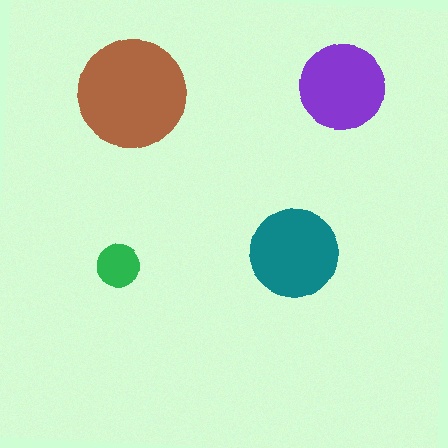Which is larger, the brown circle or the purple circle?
The brown one.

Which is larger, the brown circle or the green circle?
The brown one.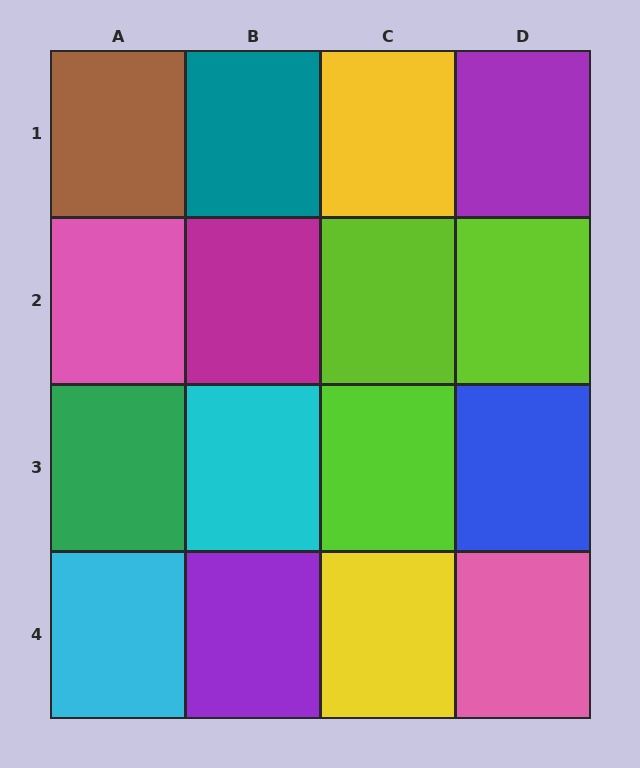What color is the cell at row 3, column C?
Lime.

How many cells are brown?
1 cell is brown.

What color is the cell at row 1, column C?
Yellow.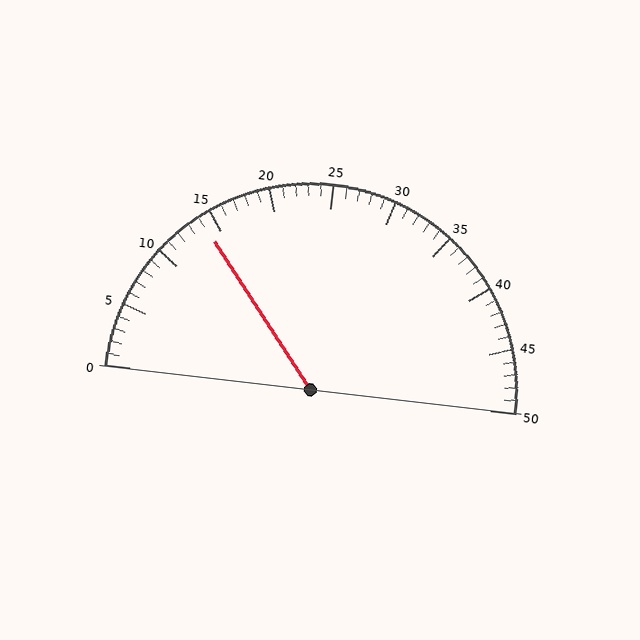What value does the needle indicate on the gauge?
The needle indicates approximately 14.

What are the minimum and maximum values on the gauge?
The gauge ranges from 0 to 50.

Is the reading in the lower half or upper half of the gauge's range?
The reading is in the lower half of the range (0 to 50).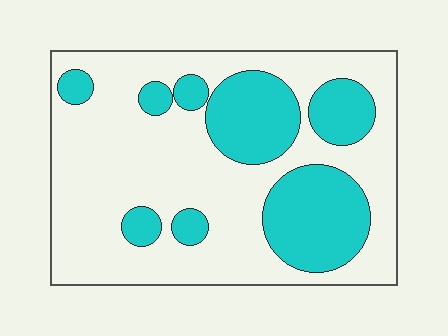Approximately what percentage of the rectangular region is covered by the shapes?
Approximately 30%.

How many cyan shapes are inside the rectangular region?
8.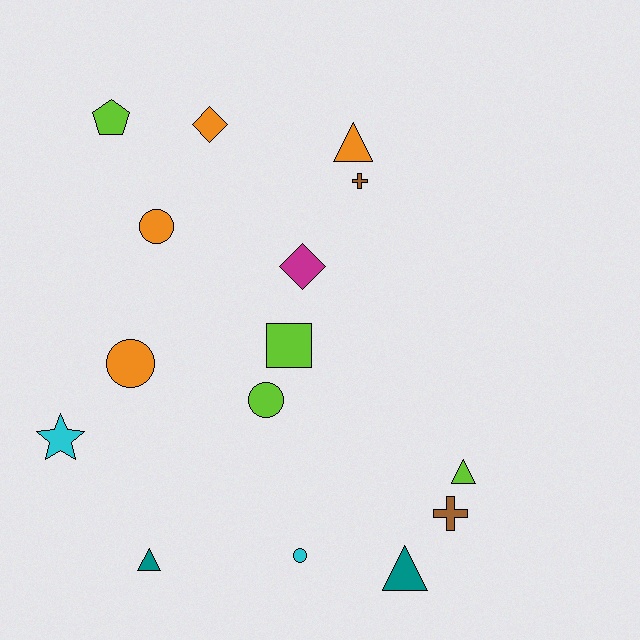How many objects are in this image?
There are 15 objects.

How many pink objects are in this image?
There are no pink objects.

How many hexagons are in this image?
There are no hexagons.